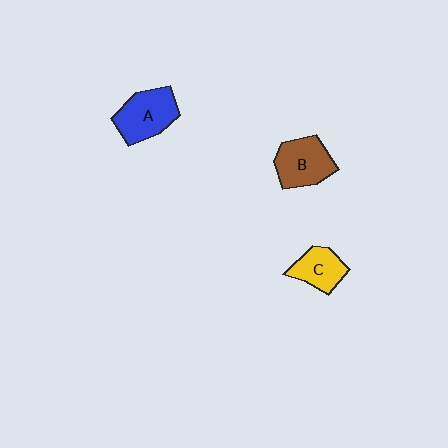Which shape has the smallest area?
Shape C (yellow).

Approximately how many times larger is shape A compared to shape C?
Approximately 1.4 times.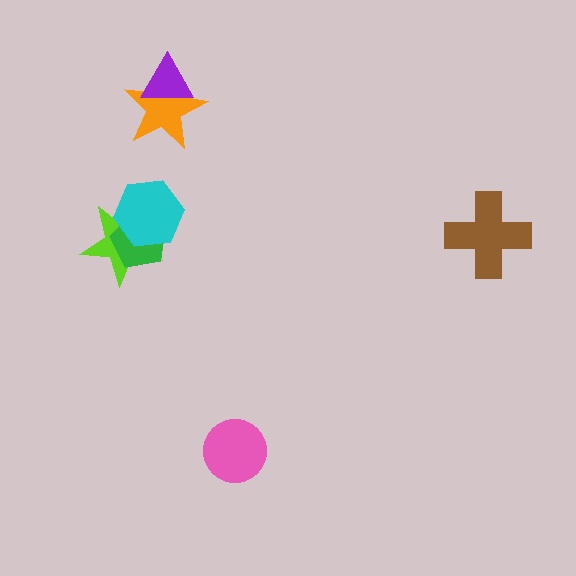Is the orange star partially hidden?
Yes, it is partially covered by another shape.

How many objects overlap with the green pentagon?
2 objects overlap with the green pentagon.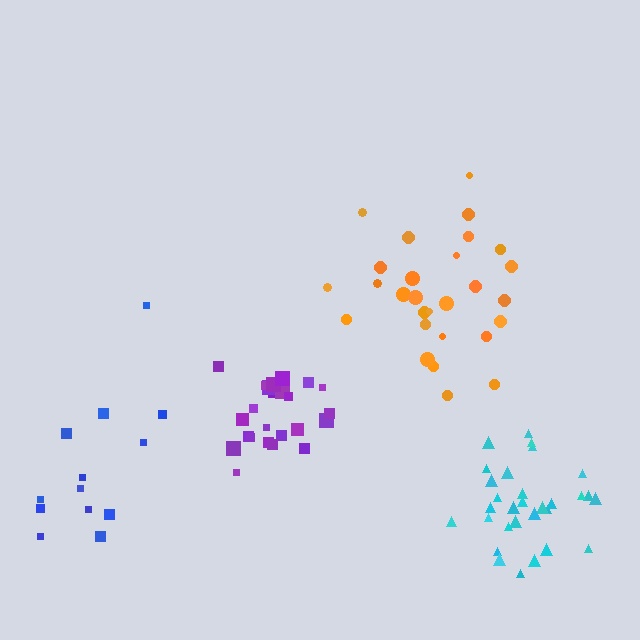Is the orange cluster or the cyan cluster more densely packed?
Cyan.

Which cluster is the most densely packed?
Purple.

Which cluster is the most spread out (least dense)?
Blue.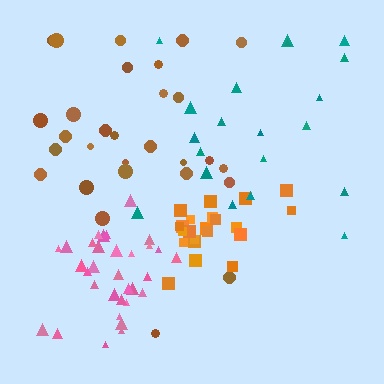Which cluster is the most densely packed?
Pink.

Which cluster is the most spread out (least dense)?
Teal.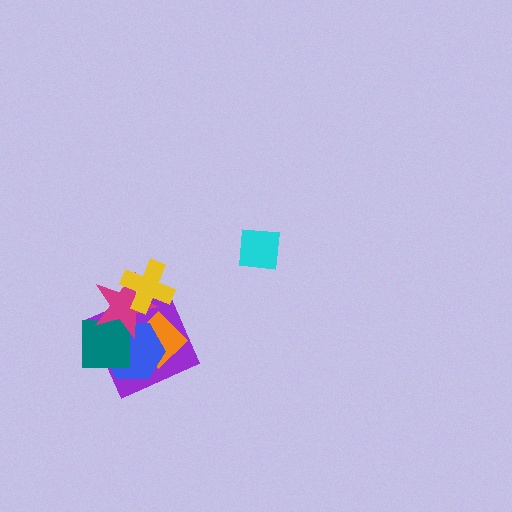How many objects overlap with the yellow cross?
2 objects overlap with the yellow cross.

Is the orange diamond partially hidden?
Yes, it is partially covered by another shape.